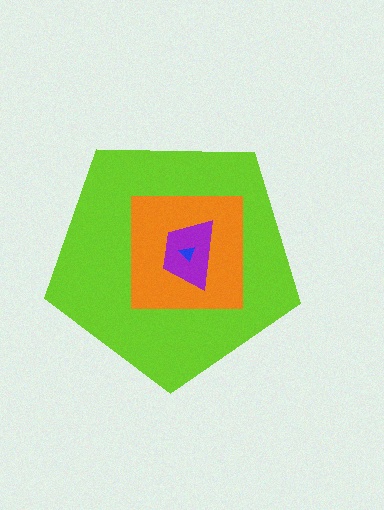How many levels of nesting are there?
4.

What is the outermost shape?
The lime pentagon.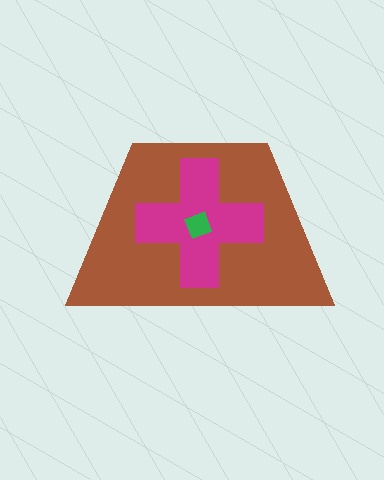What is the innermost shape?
The green diamond.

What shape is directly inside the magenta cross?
The green diamond.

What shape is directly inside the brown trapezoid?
The magenta cross.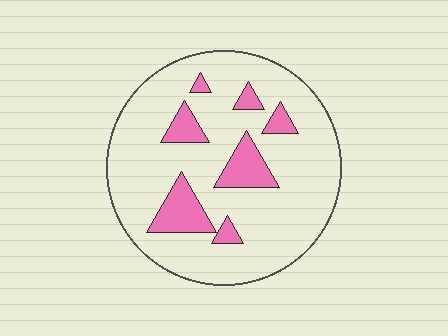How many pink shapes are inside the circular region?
7.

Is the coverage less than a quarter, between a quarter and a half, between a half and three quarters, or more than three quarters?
Less than a quarter.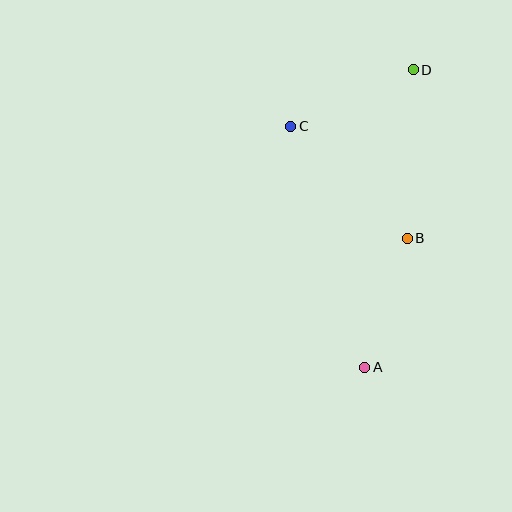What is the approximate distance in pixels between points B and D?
The distance between B and D is approximately 169 pixels.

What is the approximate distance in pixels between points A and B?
The distance between A and B is approximately 136 pixels.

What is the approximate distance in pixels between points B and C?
The distance between B and C is approximately 161 pixels.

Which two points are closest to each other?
Points C and D are closest to each other.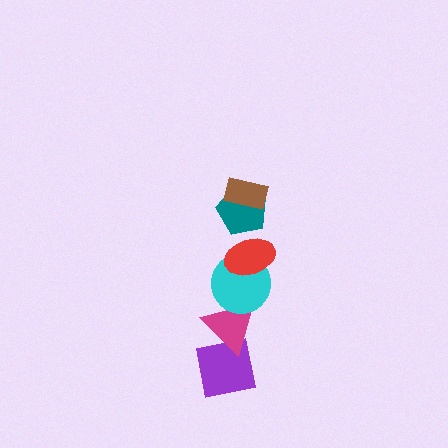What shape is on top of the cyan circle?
The red ellipse is on top of the cyan circle.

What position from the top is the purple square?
The purple square is 6th from the top.